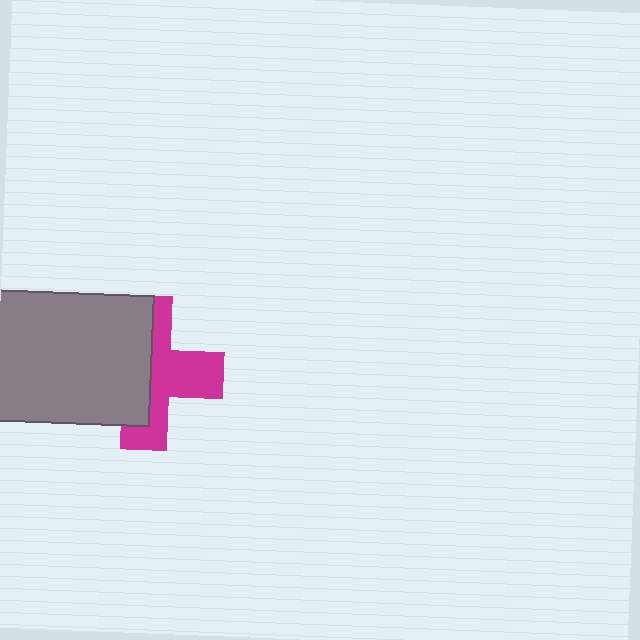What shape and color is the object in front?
The object in front is a gray rectangle.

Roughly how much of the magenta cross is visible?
About half of it is visible (roughly 49%).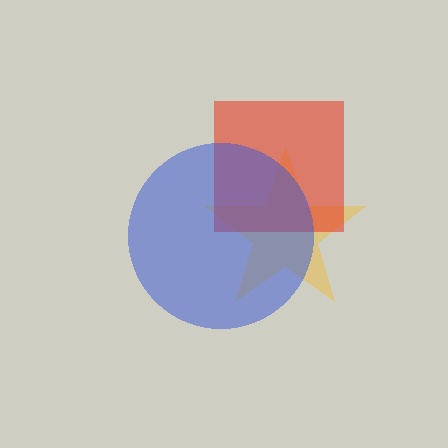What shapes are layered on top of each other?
The layered shapes are: a yellow star, a red square, a blue circle.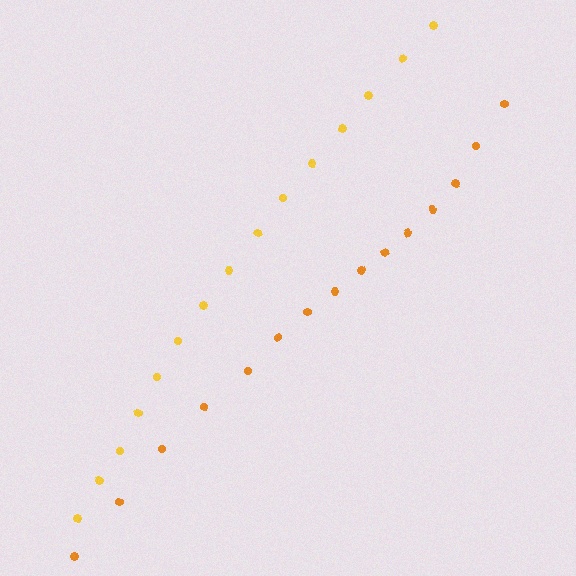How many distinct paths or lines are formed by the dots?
There are 2 distinct paths.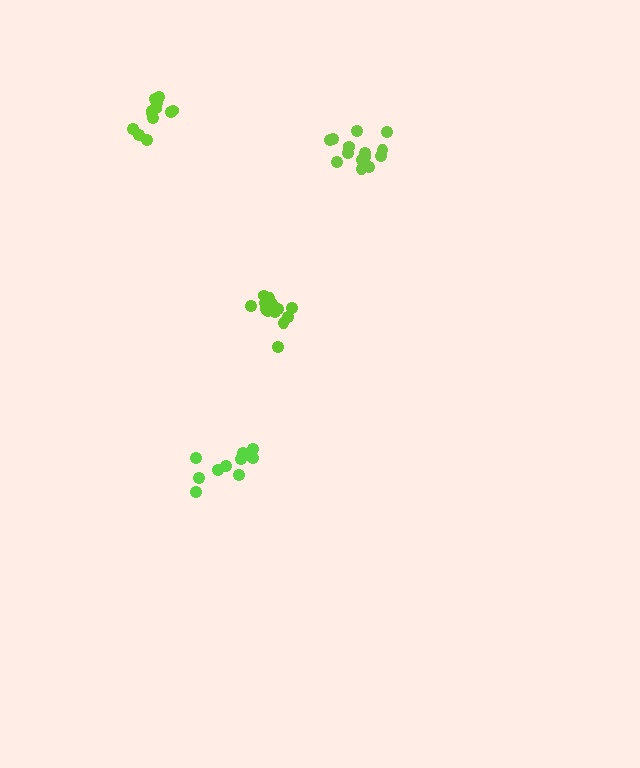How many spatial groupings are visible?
There are 4 spatial groupings.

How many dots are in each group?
Group 1: 12 dots, Group 2: 11 dots, Group 3: 14 dots, Group 4: 14 dots (51 total).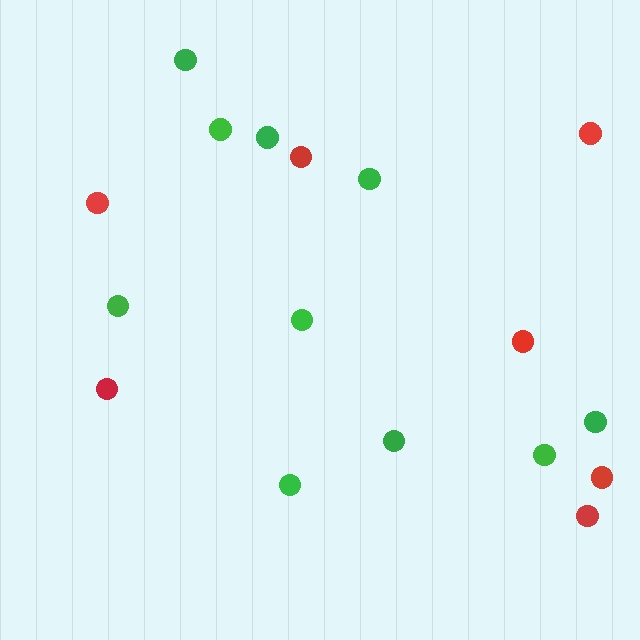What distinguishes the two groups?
There are 2 groups: one group of red circles (7) and one group of green circles (10).